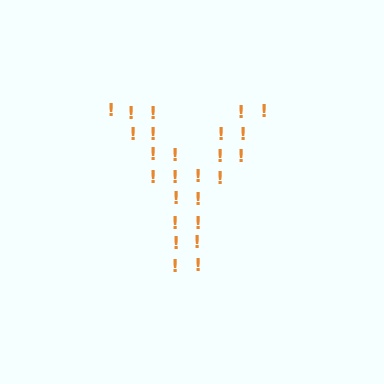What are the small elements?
The small elements are exclamation marks.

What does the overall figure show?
The overall figure shows the letter Y.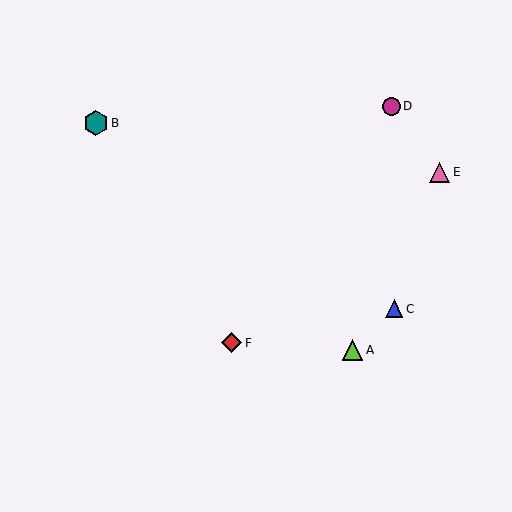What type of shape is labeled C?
Shape C is a blue triangle.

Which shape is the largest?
The teal hexagon (labeled B) is the largest.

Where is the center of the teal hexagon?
The center of the teal hexagon is at (96, 123).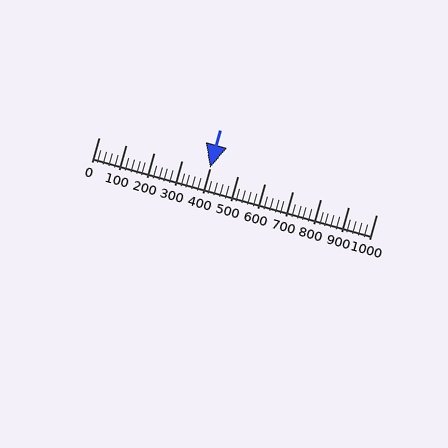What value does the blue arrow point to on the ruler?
The blue arrow points to approximately 400.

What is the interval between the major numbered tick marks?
The major tick marks are spaced 100 units apart.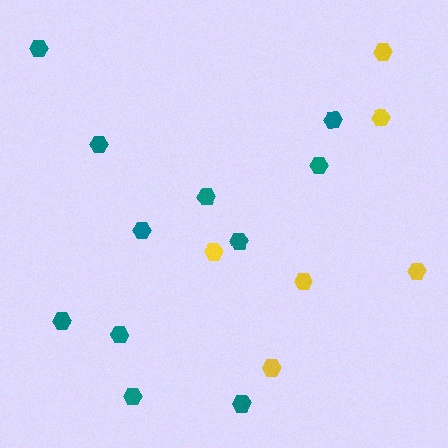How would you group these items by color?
There are 2 groups: one group of yellow hexagons (6) and one group of teal hexagons (11).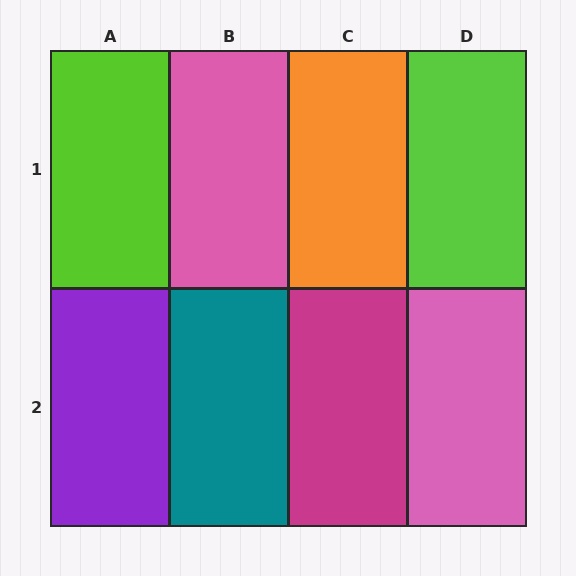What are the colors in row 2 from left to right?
Purple, teal, magenta, pink.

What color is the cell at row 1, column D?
Lime.